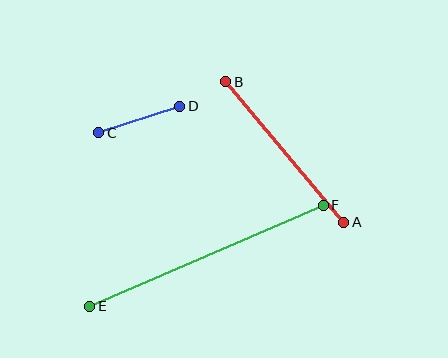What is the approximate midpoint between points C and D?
The midpoint is at approximately (139, 120) pixels.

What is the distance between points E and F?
The distance is approximately 254 pixels.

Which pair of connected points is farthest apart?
Points E and F are farthest apart.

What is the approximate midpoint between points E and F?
The midpoint is at approximately (206, 256) pixels.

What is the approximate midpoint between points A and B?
The midpoint is at approximately (285, 152) pixels.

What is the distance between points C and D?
The distance is approximately 85 pixels.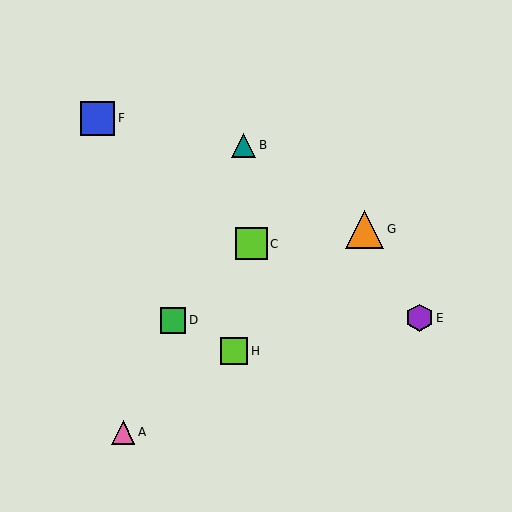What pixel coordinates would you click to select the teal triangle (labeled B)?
Click at (244, 145) to select the teal triangle B.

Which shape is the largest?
The orange triangle (labeled G) is the largest.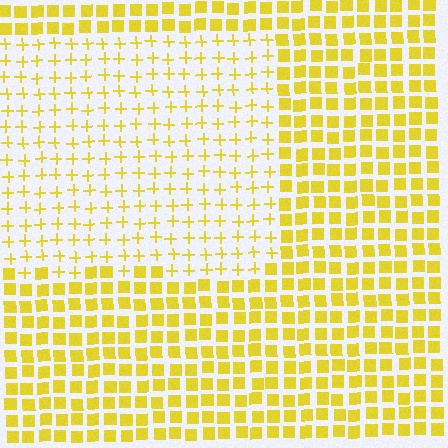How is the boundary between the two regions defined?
The boundary is defined by a change in element shape: plus signs inside vs. squares outside. All elements share the same color and spacing.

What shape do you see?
I see a rectangle.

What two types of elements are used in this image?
The image uses plus signs inside the rectangle region and squares outside it.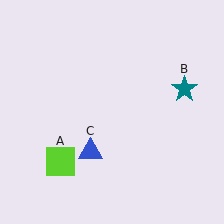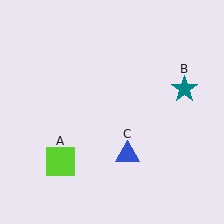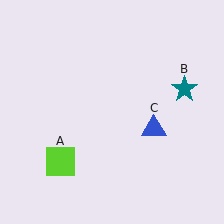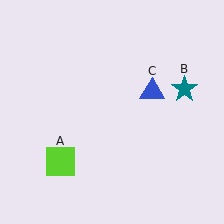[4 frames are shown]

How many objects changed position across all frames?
1 object changed position: blue triangle (object C).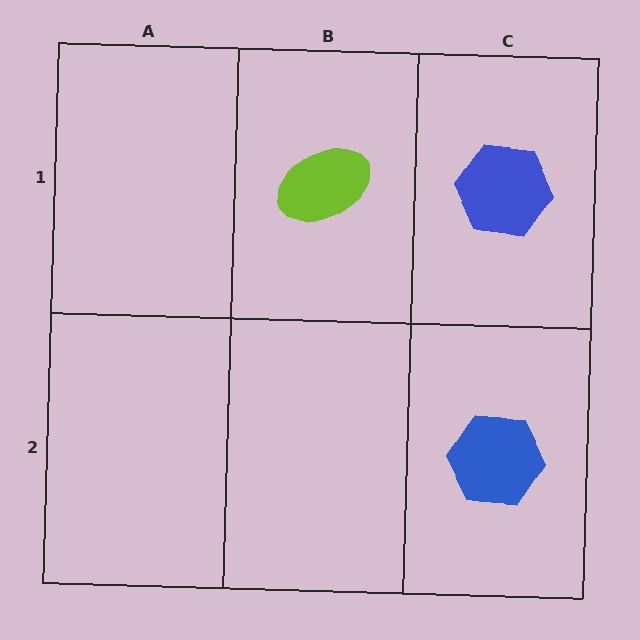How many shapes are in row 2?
1 shape.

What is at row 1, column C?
A blue hexagon.